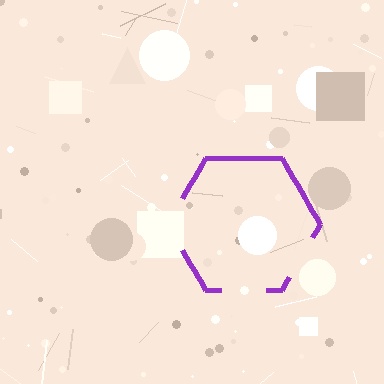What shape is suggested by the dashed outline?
The dashed outline suggests a hexagon.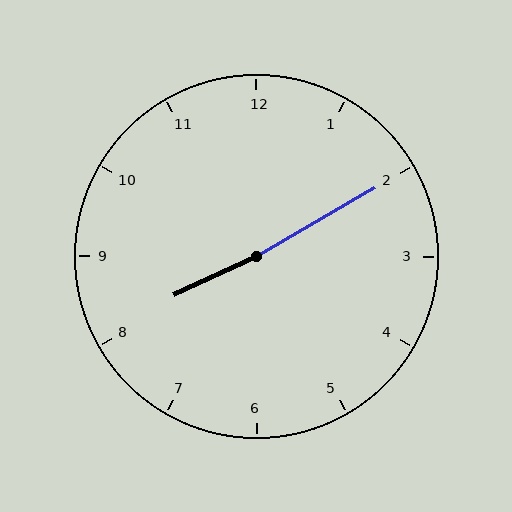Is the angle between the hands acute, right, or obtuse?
It is obtuse.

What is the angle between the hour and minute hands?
Approximately 175 degrees.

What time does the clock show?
8:10.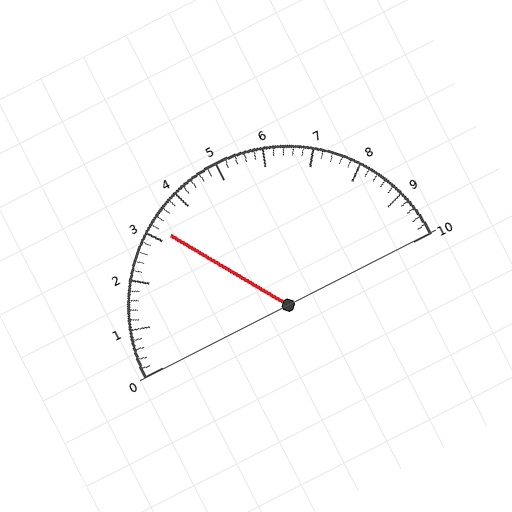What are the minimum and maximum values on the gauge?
The gauge ranges from 0 to 10.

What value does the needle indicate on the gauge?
The needle indicates approximately 3.2.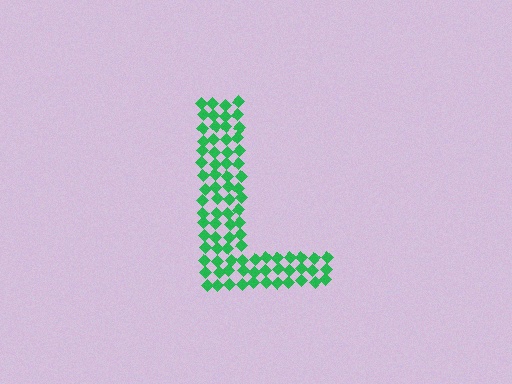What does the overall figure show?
The overall figure shows the letter L.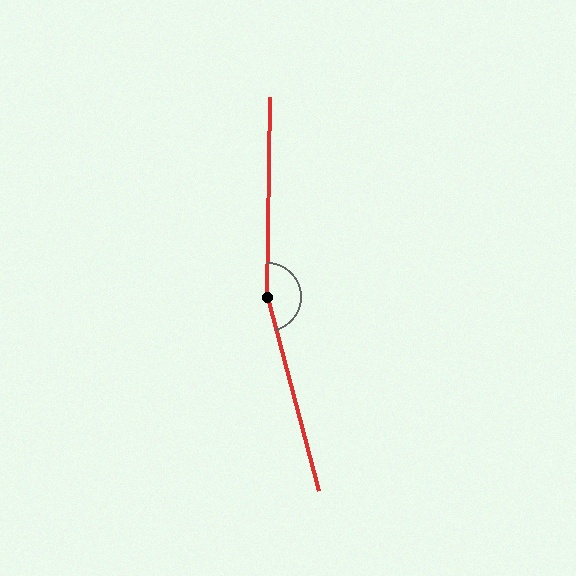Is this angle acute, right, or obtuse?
It is obtuse.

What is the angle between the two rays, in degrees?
Approximately 164 degrees.